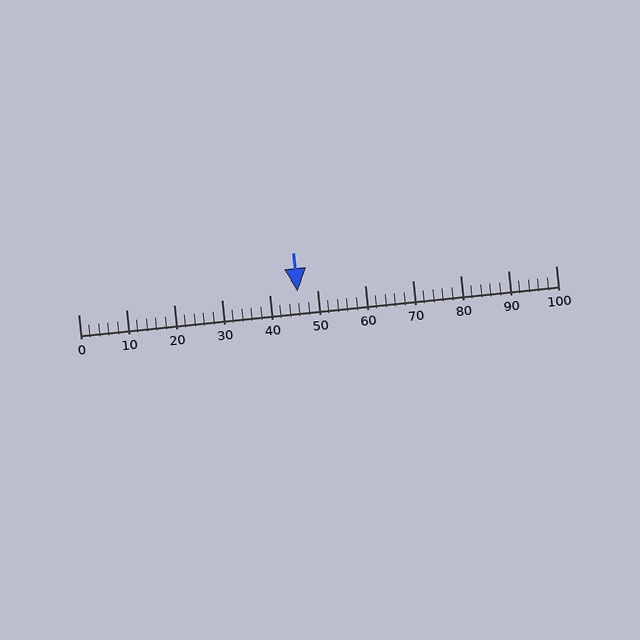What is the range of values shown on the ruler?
The ruler shows values from 0 to 100.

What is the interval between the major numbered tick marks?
The major tick marks are spaced 10 units apart.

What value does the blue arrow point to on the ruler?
The blue arrow points to approximately 46.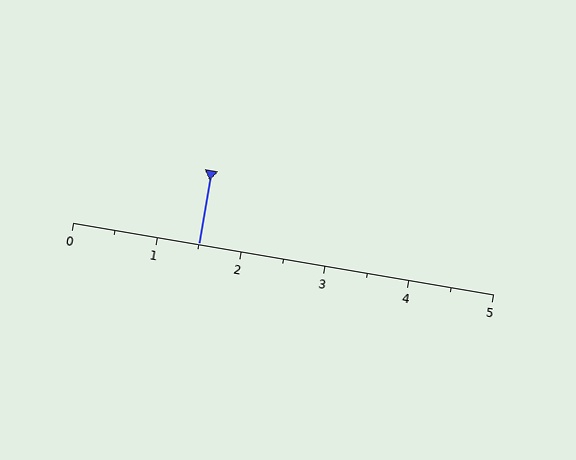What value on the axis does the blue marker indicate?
The marker indicates approximately 1.5.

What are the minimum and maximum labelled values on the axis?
The axis runs from 0 to 5.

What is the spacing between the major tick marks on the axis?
The major ticks are spaced 1 apart.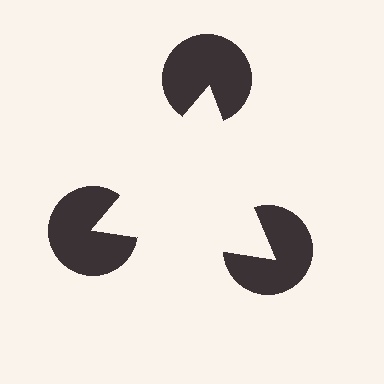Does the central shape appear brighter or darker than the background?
It typically appears slightly brighter than the background, even though no actual brightness change is drawn.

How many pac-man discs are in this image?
There are 3 — one at each vertex of the illusory triangle.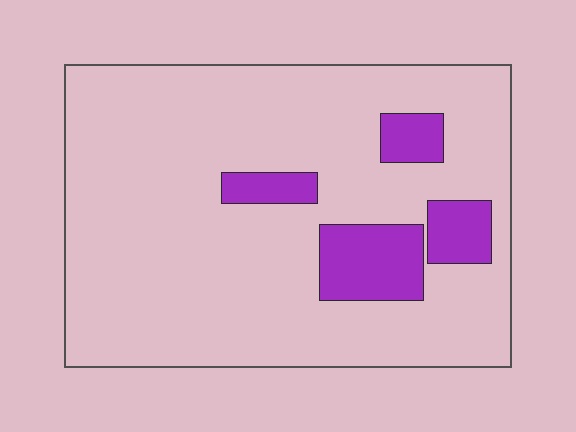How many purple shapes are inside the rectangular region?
4.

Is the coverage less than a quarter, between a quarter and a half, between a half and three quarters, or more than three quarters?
Less than a quarter.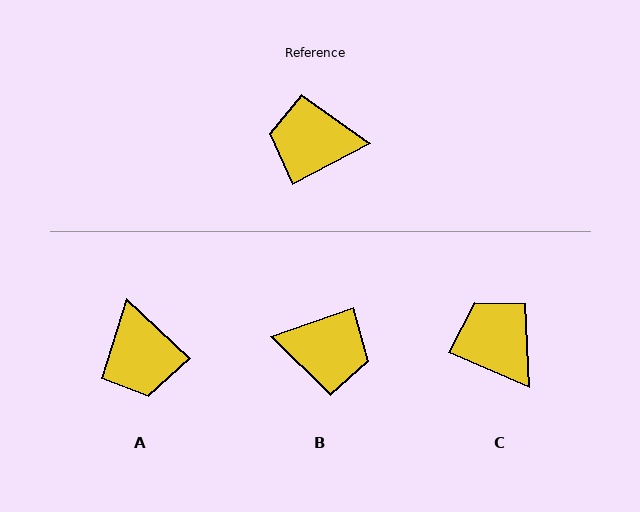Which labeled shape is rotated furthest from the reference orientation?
B, about 171 degrees away.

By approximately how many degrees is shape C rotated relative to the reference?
Approximately 52 degrees clockwise.